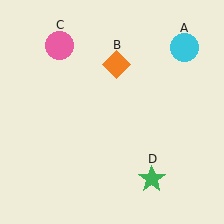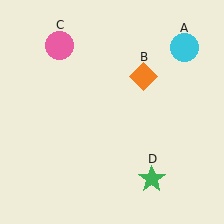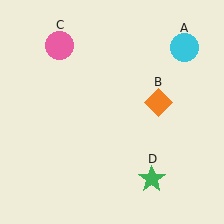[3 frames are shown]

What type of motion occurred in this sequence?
The orange diamond (object B) rotated clockwise around the center of the scene.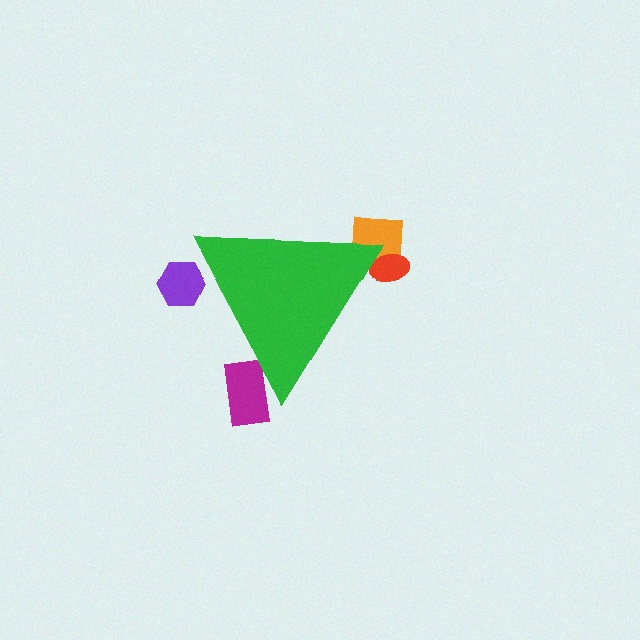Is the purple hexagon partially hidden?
Yes, the purple hexagon is partially hidden behind the green triangle.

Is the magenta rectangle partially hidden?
Yes, the magenta rectangle is partially hidden behind the green triangle.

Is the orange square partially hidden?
Yes, the orange square is partially hidden behind the green triangle.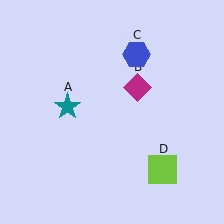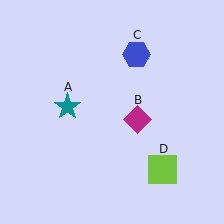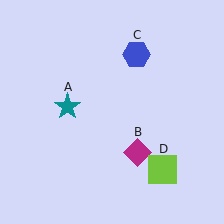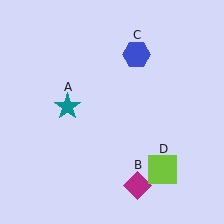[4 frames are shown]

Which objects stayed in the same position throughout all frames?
Teal star (object A) and blue hexagon (object C) and lime square (object D) remained stationary.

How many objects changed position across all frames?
1 object changed position: magenta diamond (object B).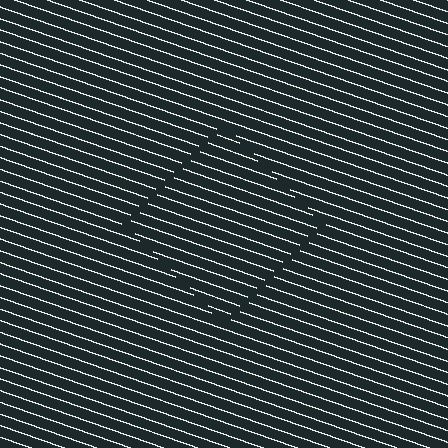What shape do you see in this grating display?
An illusory square. The interior of the shape contains the same grating, shifted by half a period — the contour is defined by the phase discontinuity where line-ends from the inner and outer gratings abut.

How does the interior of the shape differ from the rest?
The interior of the shape contains the same grating, shifted by half a period — the contour is defined by the phase discontinuity where line-ends from the inner and outer gratings abut.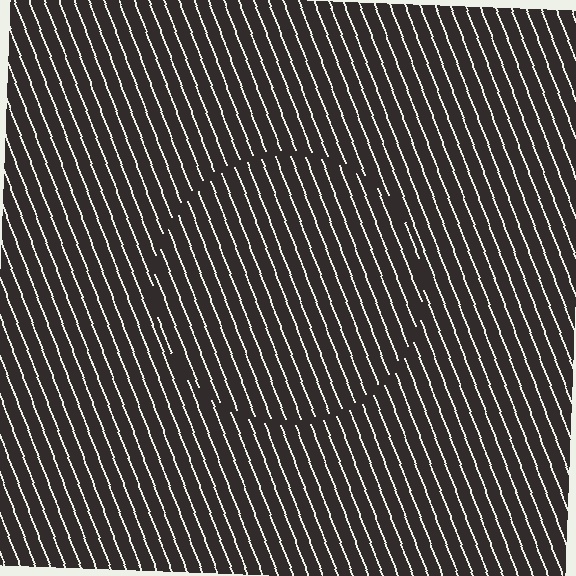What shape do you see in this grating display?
An illusory circle. The interior of the shape contains the same grating, shifted by half a period — the contour is defined by the phase discontinuity where line-ends from the inner and outer gratings abut.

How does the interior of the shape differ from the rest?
The interior of the shape contains the same grating, shifted by half a period — the contour is defined by the phase discontinuity where line-ends from the inner and outer gratings abut.